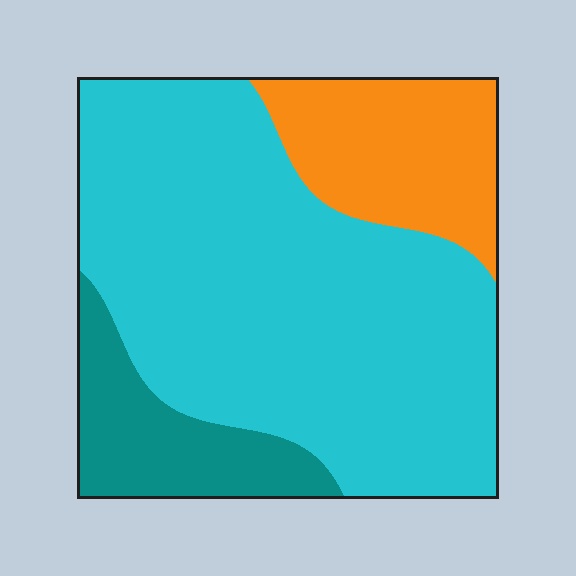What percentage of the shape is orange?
Orange takes up about one fifth (1/5) of the shape.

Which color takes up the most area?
Cyan, at roughly 65%.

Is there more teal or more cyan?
Cyan.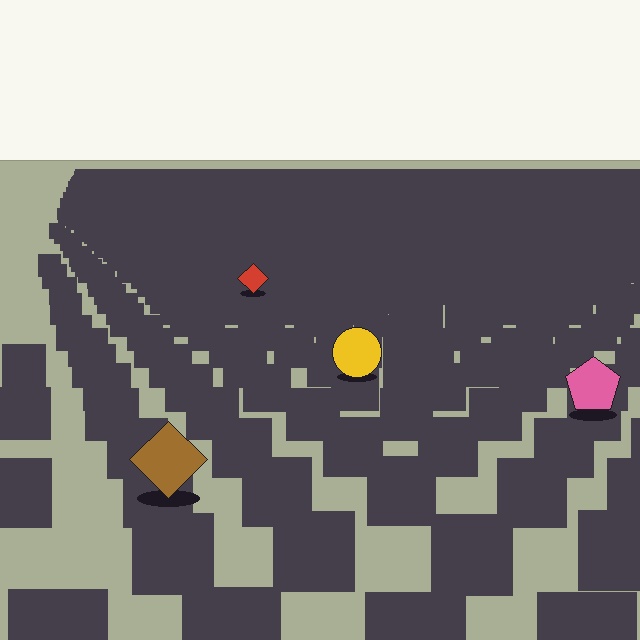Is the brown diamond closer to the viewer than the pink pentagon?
Yes. The brown diamond is closer — you can tell from the texture gradient: the ground texture is coarser near it.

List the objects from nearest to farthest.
From nearest to farthest: the brown diamond, the pink pentagon, the yellow circle, the red diamond.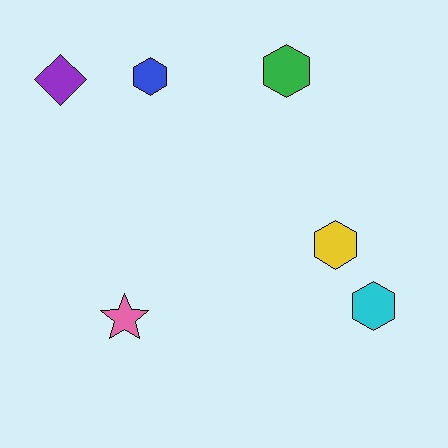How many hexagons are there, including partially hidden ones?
There are 4 hexagons.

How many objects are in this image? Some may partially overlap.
There are 6 objects.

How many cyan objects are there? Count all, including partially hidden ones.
There is 1 cyan object.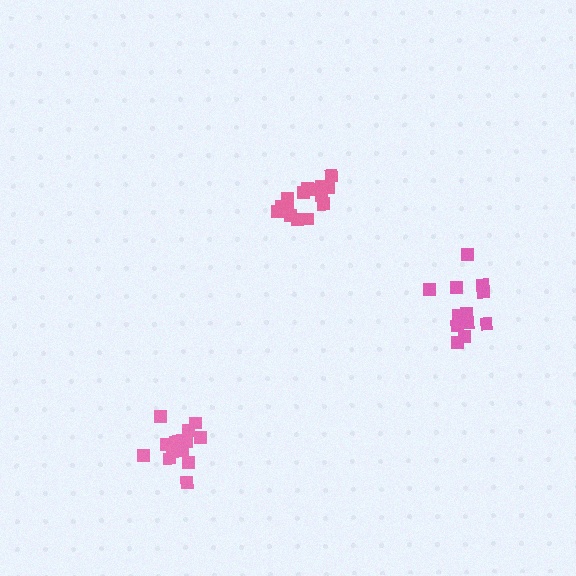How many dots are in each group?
Group 1: 12 dots, Group 2: 14 dots, Group 3: 16 dots (42 total).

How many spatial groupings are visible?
There are 3 spatial groupings.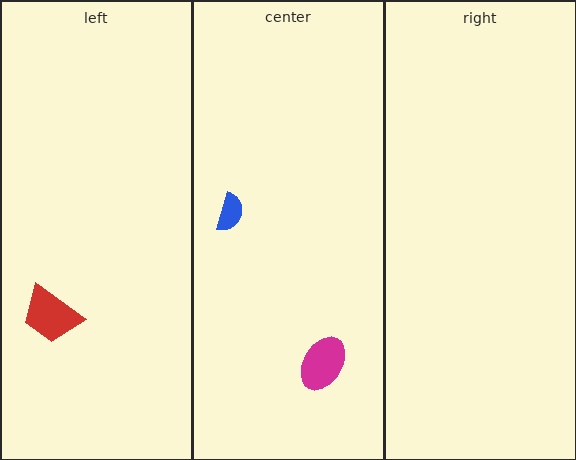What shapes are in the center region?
The blue semicircle, the magenta ellipse.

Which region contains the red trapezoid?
The left region.